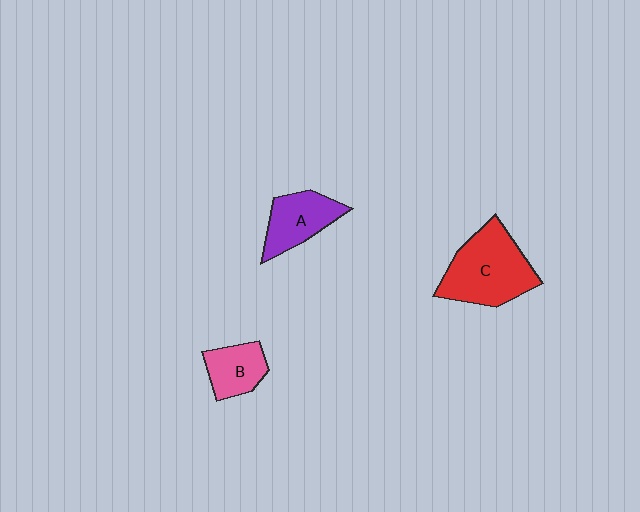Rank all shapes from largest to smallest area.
From largest to smallest: C (red), A (purple), B (pink).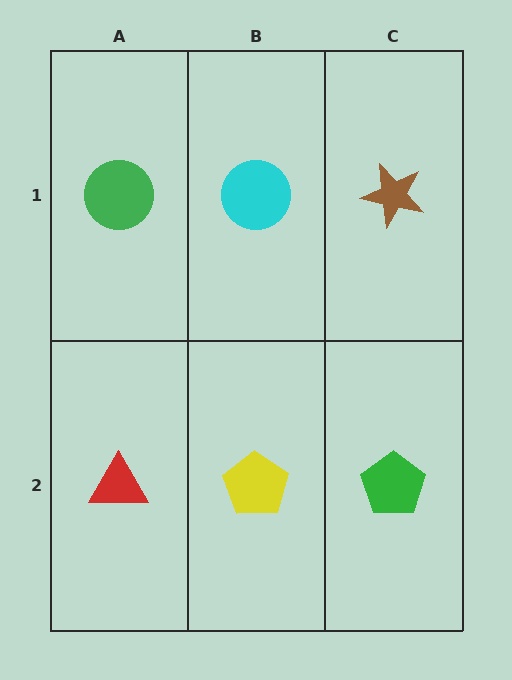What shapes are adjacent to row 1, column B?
A yellow pentagon (row 2, column B), a green circle (row 1, column A), a brown star (row 1, column C).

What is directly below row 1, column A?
A red triangle.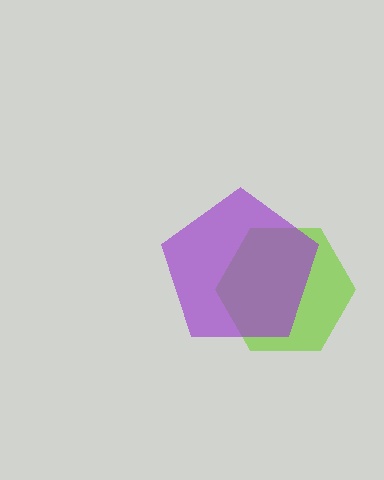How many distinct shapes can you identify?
There are 2 distinct shapes: a lime hexagon, a purple pentagon.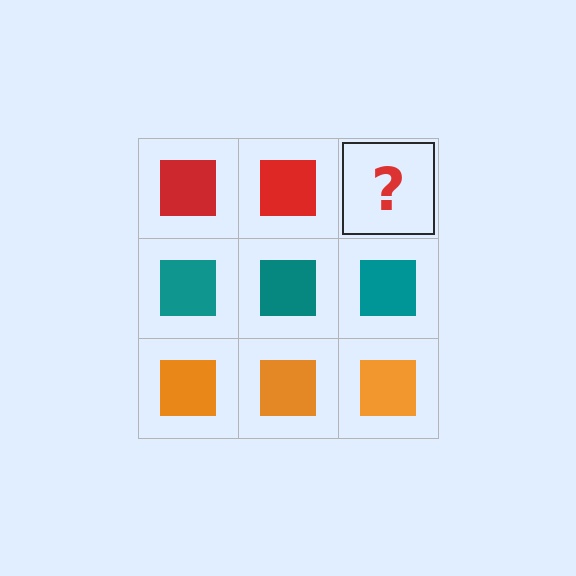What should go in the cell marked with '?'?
The missing cell should contain a red square.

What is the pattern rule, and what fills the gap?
The rule is that each row has a consistent color. The gap should be filled with a red square.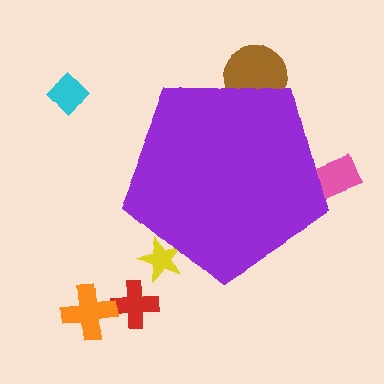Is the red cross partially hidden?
No, the red cross is fully visible.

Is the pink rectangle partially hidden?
Yes, the pink rectangle is partially hidden behind the purple pentagon.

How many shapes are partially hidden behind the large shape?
3 shapes are partially hidden.